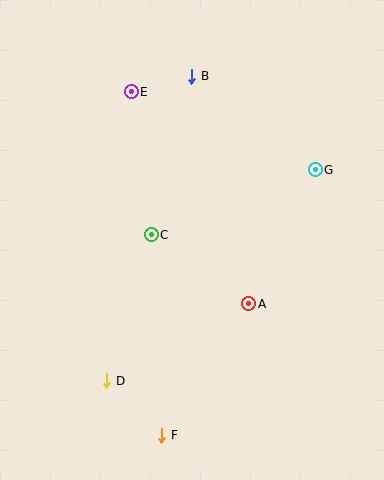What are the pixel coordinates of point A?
Point A is at (249, 304).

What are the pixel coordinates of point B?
Point B is at (192, 76).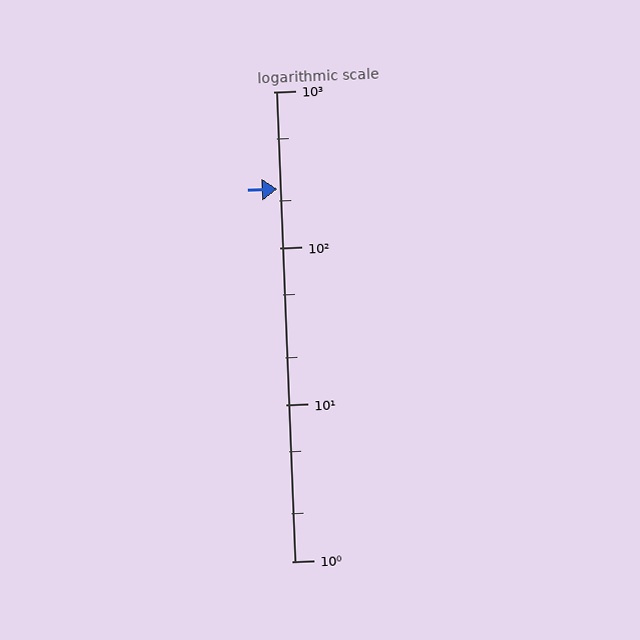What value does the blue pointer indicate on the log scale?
The pointer indicates approximately 240.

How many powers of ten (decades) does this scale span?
The scale spans 3 decades, from 1 to 1000.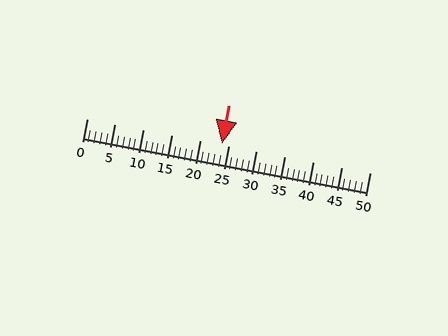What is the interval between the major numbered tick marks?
The major tick marks are spaced 5 units apart.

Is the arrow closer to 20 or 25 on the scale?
The arrow is closer to 25.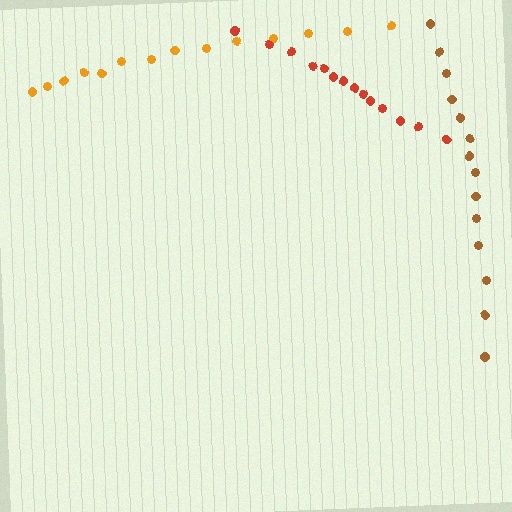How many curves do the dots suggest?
There are 3 distinct paths.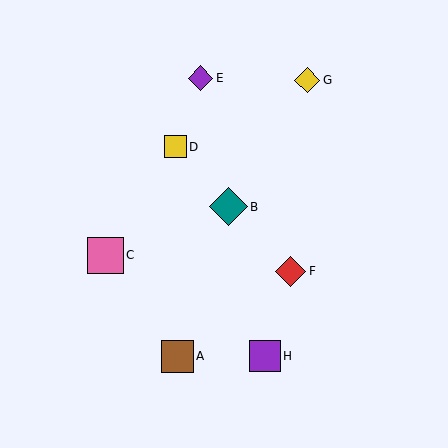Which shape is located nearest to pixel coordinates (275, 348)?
The purple square (labeled H) at (265, 356) is nearest to that location.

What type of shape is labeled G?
Shape G is a yellow diamond.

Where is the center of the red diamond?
The center of the red diamond is at (291, 271).